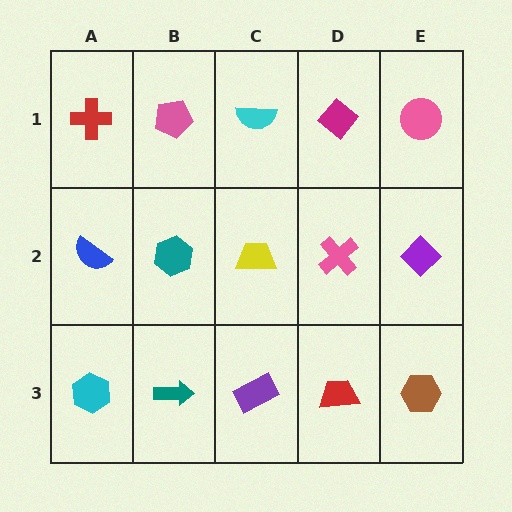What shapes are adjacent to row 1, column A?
A blue semicircle (row 2, column A), a pink pentagon (row 1, column B).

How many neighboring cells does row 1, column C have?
3.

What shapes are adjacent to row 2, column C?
A cyan semicircle (row 1, column C), a purple rectangle (row 3, column C), a teal hexagon (row 2, column B), a pink cross (row 2, column D).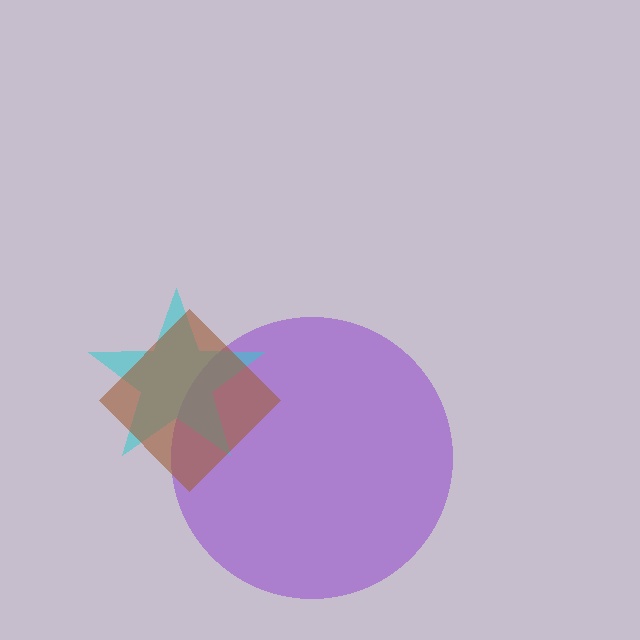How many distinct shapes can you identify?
There are 3 distinct shapes: a purple circle, a cyan star, a brown diamond.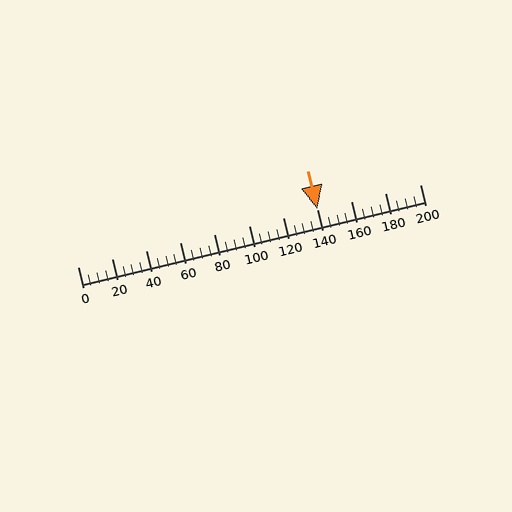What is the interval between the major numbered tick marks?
The major tick marks are spaced 20 units apart.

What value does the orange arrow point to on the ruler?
The orange arrow points to approximately 140.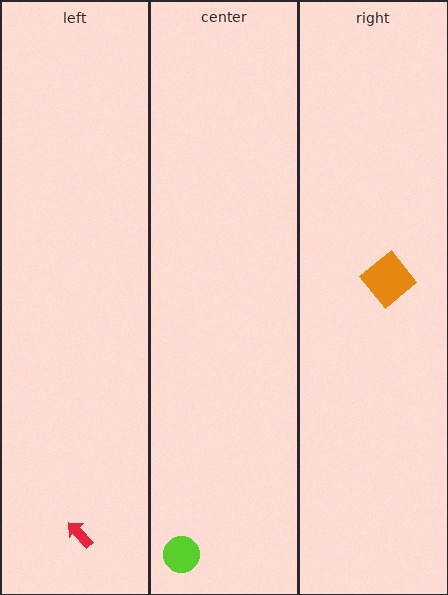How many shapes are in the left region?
1.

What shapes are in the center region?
The lime circle.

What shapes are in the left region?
The red arrow.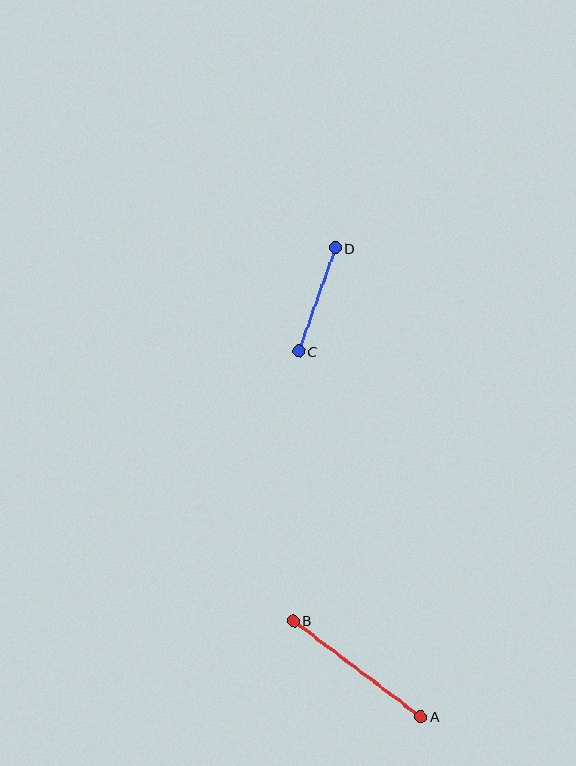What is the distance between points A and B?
The distance is approximately 159 pixels.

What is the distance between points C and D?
The distance is approximately 110 pixels.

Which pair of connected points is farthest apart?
Points A and B are farthest apart.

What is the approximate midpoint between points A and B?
The midpoint is at approximately (357, 669) pixels.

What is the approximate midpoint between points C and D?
The midpoint is at approximately (317, 300) pixels.